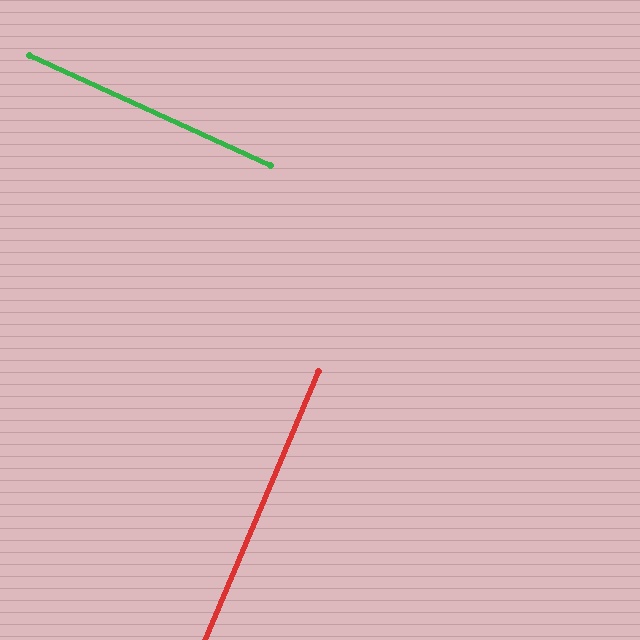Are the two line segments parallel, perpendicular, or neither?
Perpendicular — they meet at approximately 88°.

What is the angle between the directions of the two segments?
Approximately 88 degrees.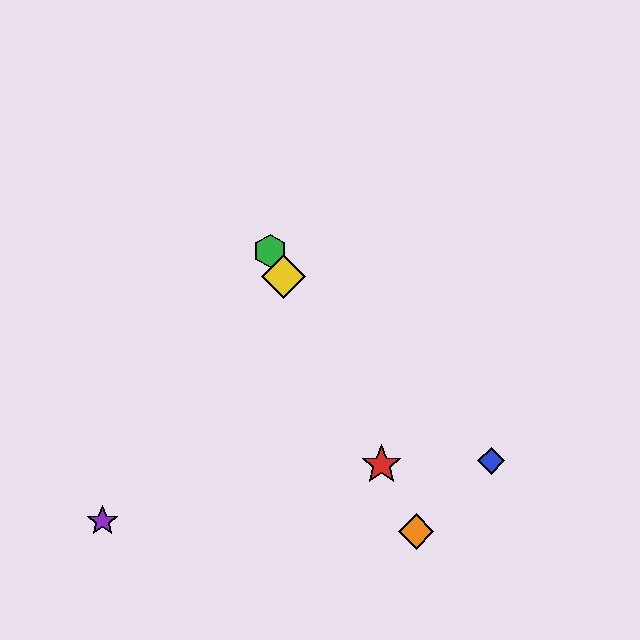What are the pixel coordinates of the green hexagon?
The green hexagon is at (270, 251).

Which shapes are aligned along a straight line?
The red star, the green hexagon, the yellow diamond, the orange diamond are aligned along a straight line.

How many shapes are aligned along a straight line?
4 shapes (the red star, the green hexagon, the yellow diamond, the orange diamond) are aligned along a straight line.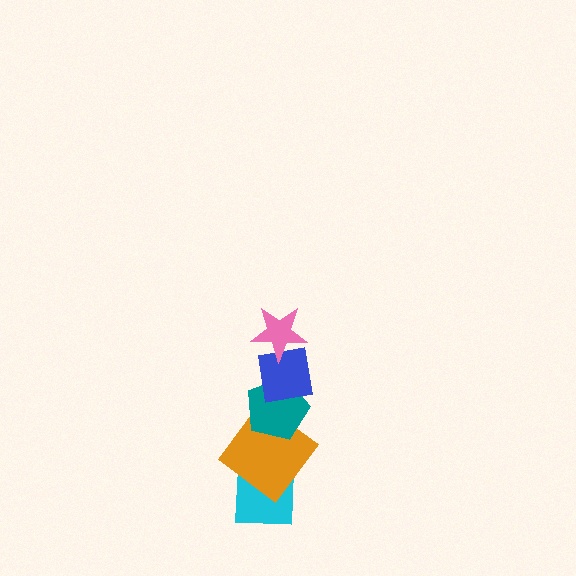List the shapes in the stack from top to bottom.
From top to bottom: the pink star, the blue square, the teal pentagon, the orange diamond, the cyan square.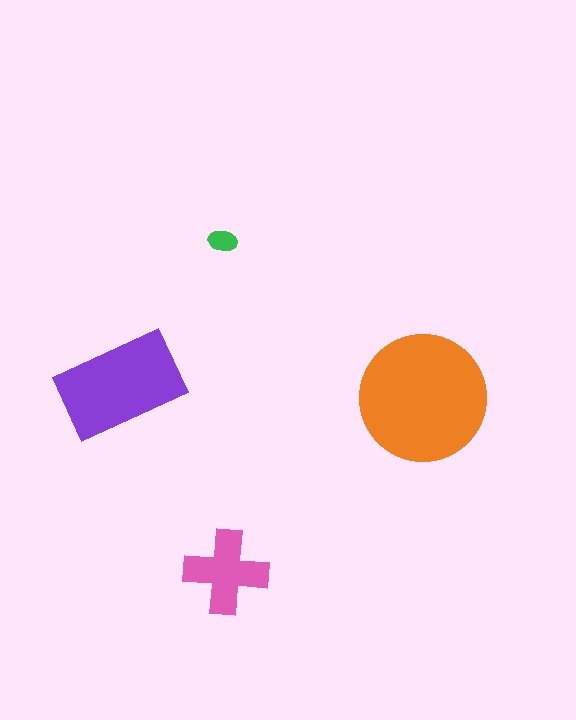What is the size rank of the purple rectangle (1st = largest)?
2nd.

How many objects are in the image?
There are 4 objects in the image.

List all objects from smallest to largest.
The green ellipse, the pink cross, the purple rectangle, the orange circle.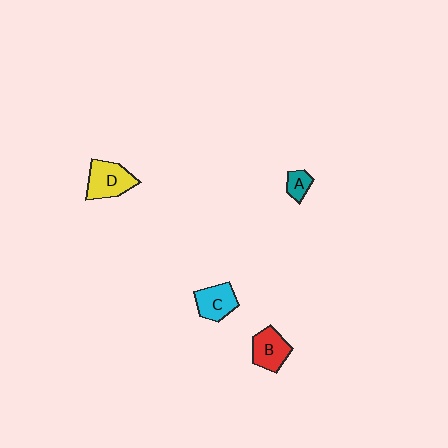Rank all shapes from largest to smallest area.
From largest to smallest: D (yellow), B (red), C (cyan), A (teal).